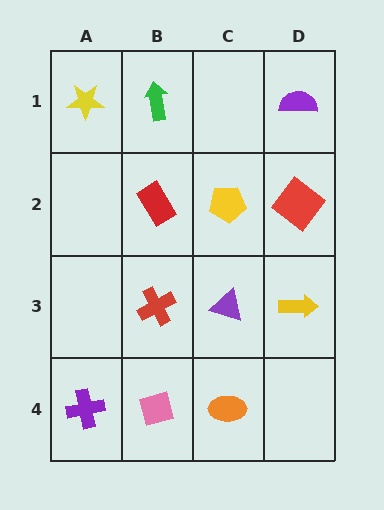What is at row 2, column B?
A red rectangle.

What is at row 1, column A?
A yellow star.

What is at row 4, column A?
A purple cross.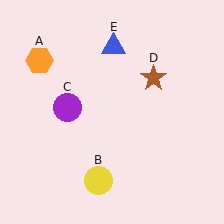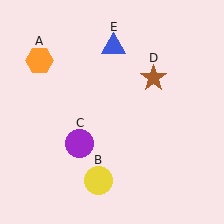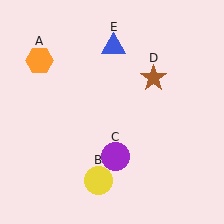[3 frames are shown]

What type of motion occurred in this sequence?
The purple circle (object C) rotated counterclockwise around the center of the scene.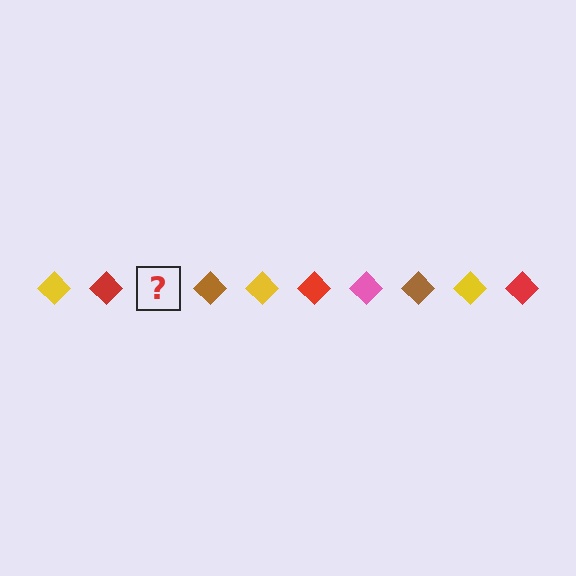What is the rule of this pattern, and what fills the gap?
The rule is that the pattern cycles through yellow, red, pink, brown diamonds. The gap should be filled with a pink diamond.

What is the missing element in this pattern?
The missing element is a pink diamond.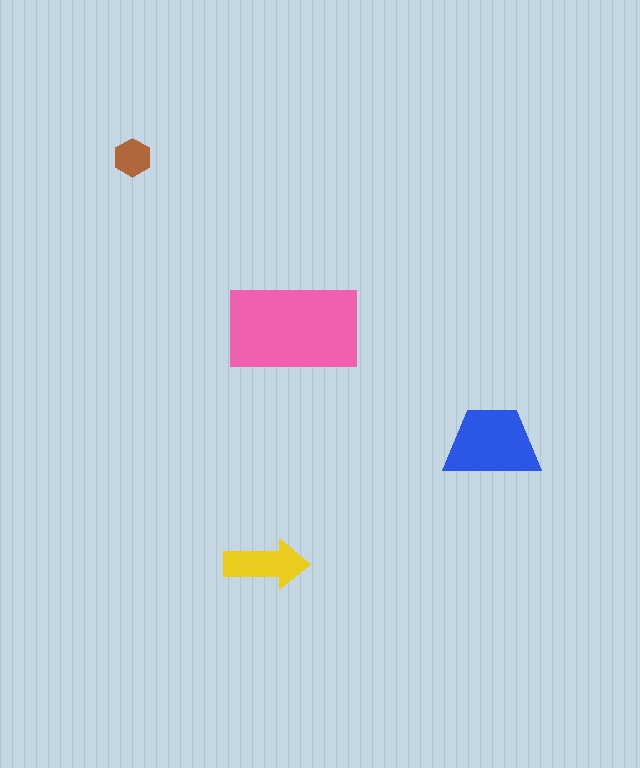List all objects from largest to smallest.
The pink rectangle, the blue trapezoid, the yellow arrow, the brown hexagon.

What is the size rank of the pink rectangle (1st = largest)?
1st.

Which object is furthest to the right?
The blue trapezoid is rightmost.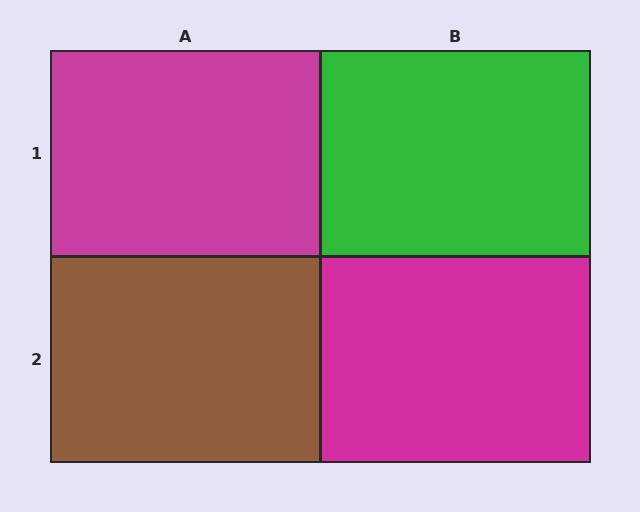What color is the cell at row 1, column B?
Green.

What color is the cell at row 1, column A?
Magenta.